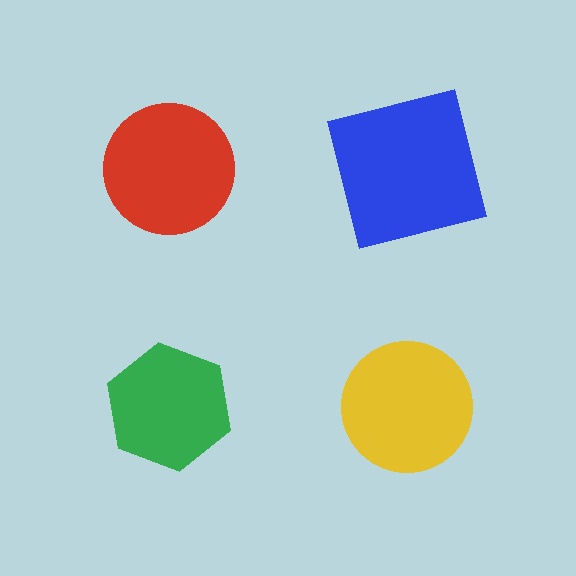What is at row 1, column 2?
A blue square.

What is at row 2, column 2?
A yellow circle.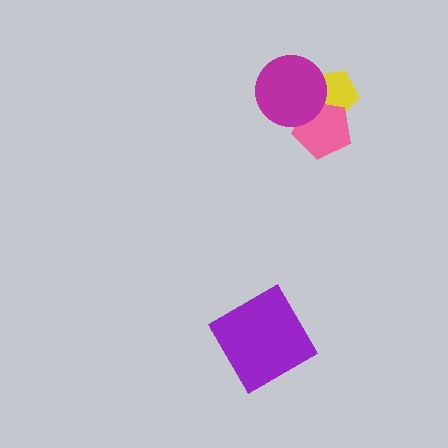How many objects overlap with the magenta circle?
2 objects overlap with the magenta circle.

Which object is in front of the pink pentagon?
The magenta circle is in front of the pink pentagon.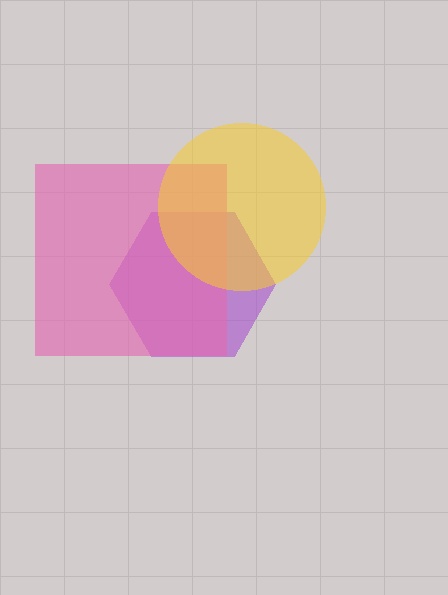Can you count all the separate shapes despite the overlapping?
Yes, there are 3 separate shapes.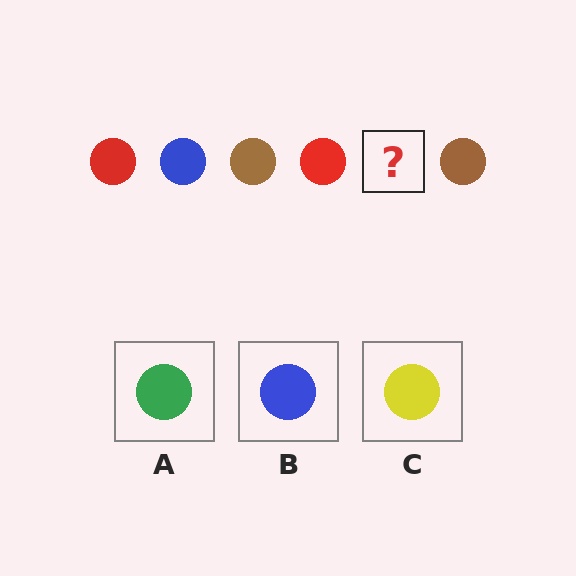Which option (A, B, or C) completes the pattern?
B.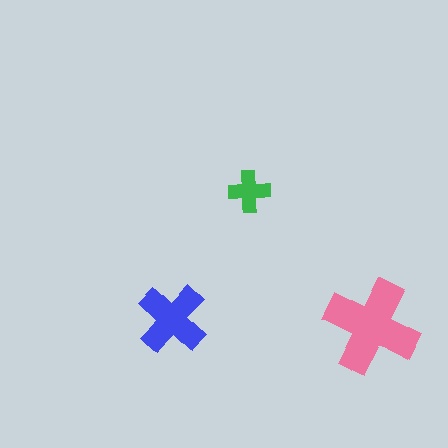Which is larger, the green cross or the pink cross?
The pink one.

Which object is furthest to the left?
The blue cross is leftmost.